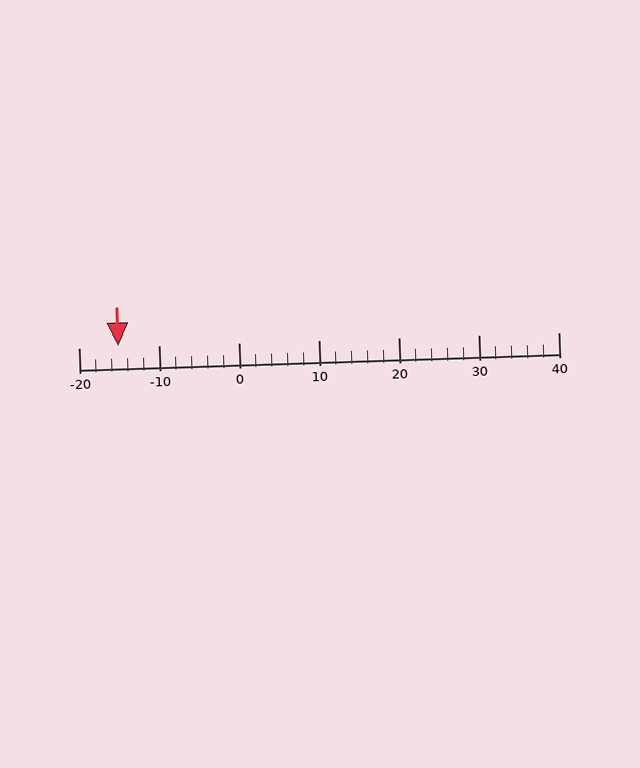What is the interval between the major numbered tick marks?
The major tick marks are spaced 10 units apart.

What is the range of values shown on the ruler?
The ruler shows values from -20 to 40.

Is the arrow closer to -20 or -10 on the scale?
The arrow is closer to -20.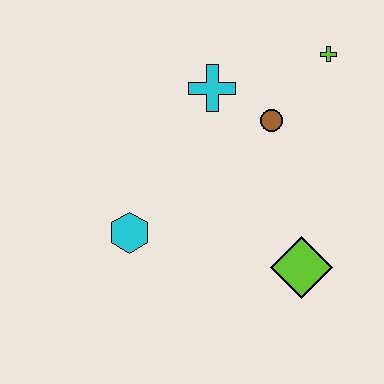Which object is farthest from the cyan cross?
The lime diamond is farthest from the cyan cross.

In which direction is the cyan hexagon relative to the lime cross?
The cyan hexagon is to the left of the lime cross.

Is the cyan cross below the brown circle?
No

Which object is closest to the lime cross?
The brown circle is closest to the lime cross.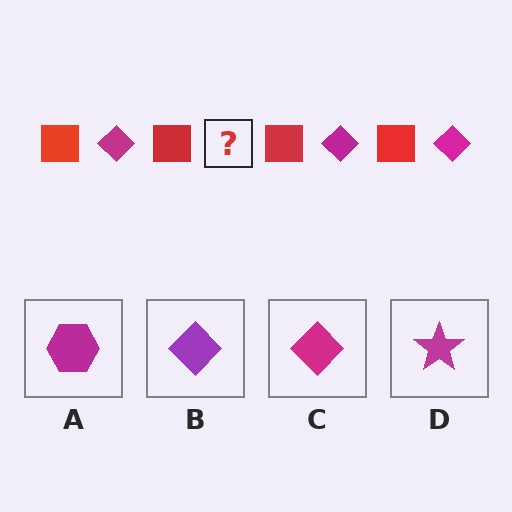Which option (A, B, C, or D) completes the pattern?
C.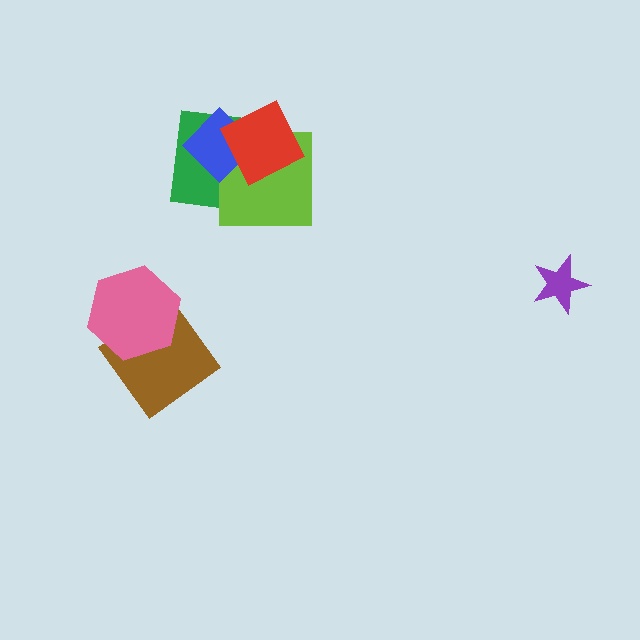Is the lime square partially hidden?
Yes, it is partially covered by another shape.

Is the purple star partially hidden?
No, no other shape covers it.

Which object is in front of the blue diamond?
The red diamond is in front of the blue diamond.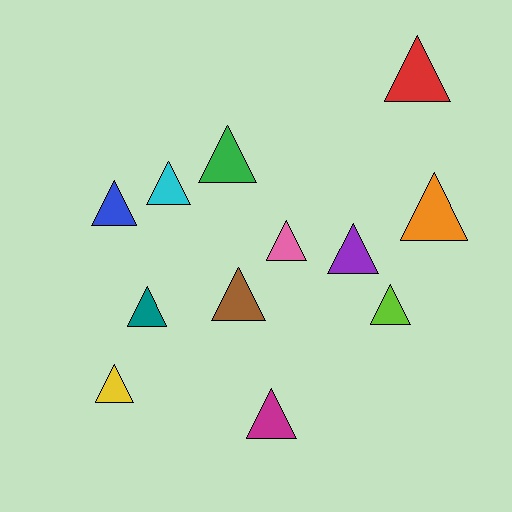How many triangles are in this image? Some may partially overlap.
There are 12 triangles.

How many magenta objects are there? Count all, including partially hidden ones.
There is 1 magenta object.